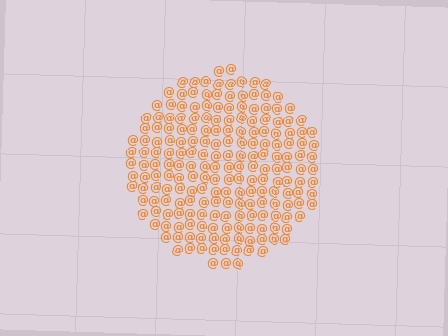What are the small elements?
The small elements are at signs.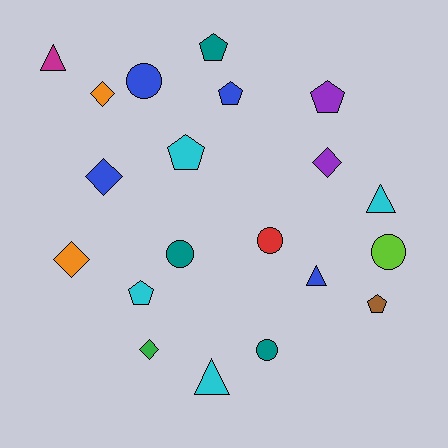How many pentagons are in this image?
There are 6 pentagons.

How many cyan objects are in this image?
There are 4 cyan objects.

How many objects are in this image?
There are 20 objects.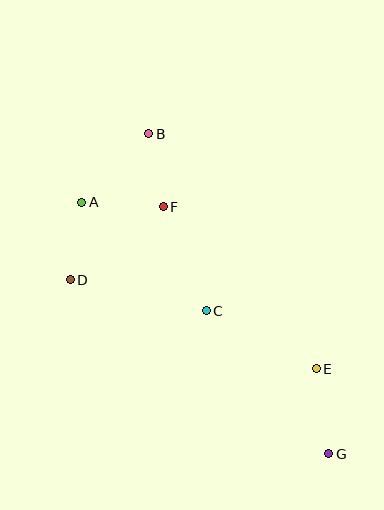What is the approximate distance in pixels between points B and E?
The distance between B and E is approximately 289 pixels.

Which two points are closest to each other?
Points B and F are closest to each other.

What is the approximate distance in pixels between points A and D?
The distance between A and D is approximately 78 pixels.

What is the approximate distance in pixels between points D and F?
The distance between D and F is approximately 118 pixels.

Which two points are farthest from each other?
Points B and G are farthest from each other.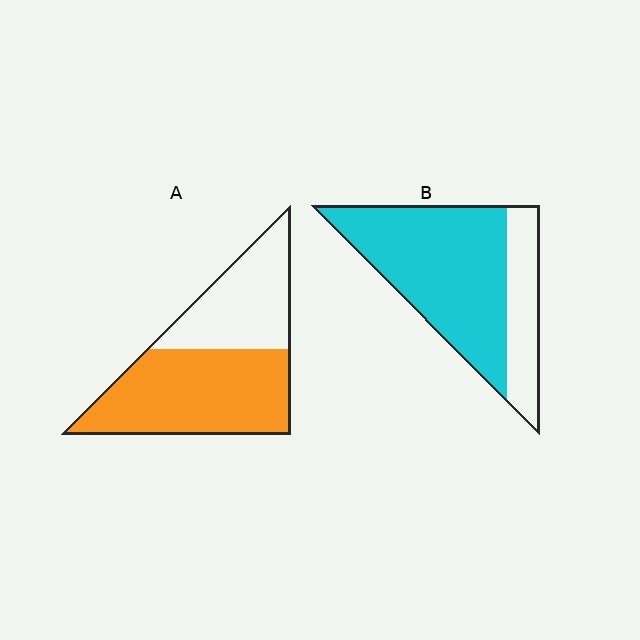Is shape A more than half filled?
Yes.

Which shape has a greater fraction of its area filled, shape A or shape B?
Shape B.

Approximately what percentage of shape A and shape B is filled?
A is approximately 60% and B is approximately 75%.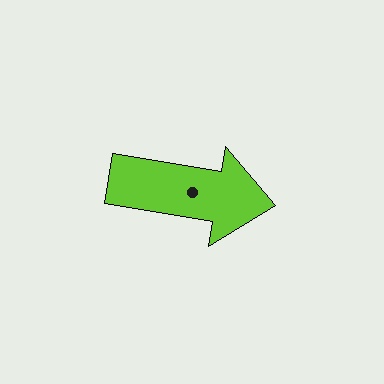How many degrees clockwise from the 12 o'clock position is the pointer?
Approximately 99 degrees.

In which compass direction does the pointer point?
East.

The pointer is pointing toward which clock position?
Roughly 3 o'clock.